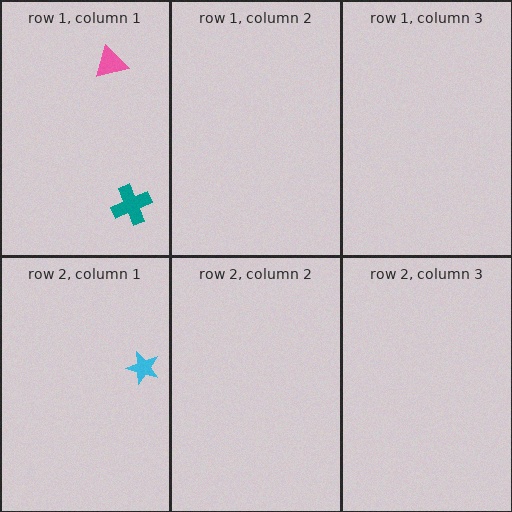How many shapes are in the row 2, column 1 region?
1.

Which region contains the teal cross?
The row 1, column 1 region.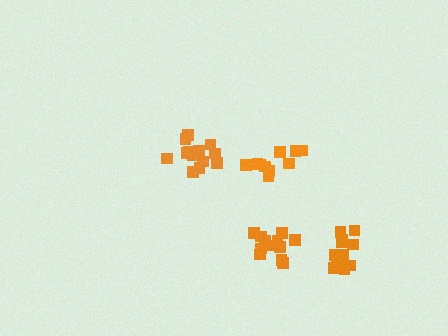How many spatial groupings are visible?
There are 4 spatial groupings.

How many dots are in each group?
Group 1: 12 dots, Group 2: 14 dots, Group 3: 13 dots, Group 4: 10 dots (49 total).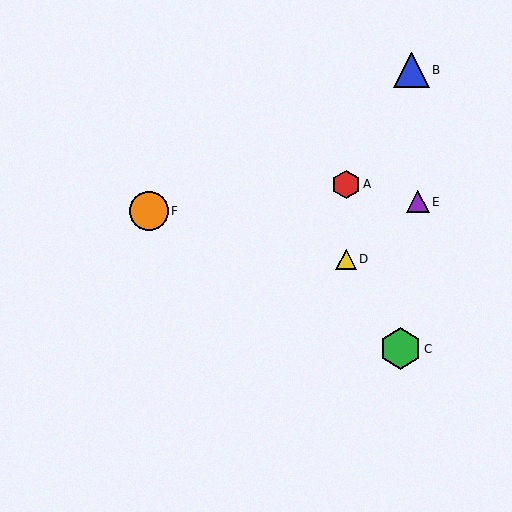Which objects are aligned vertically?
Objects A, D are aligned vertically.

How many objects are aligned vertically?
2 objects (A, D) are aligned vertically.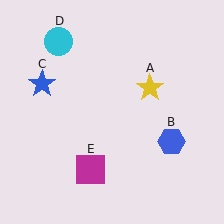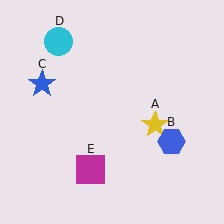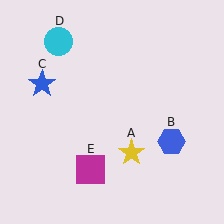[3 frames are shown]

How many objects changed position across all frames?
1 object changed position: yellow star (object A).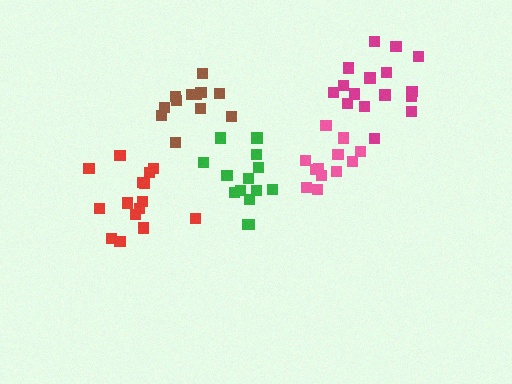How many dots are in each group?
Group 1: 14 dots, Group 2: 12 dots, Group 3: 12 dots, Group 4: 15 dots, Group 5: 16 dots (69 total).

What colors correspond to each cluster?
The clusters are colored: green, brown, pink, red, magenta.